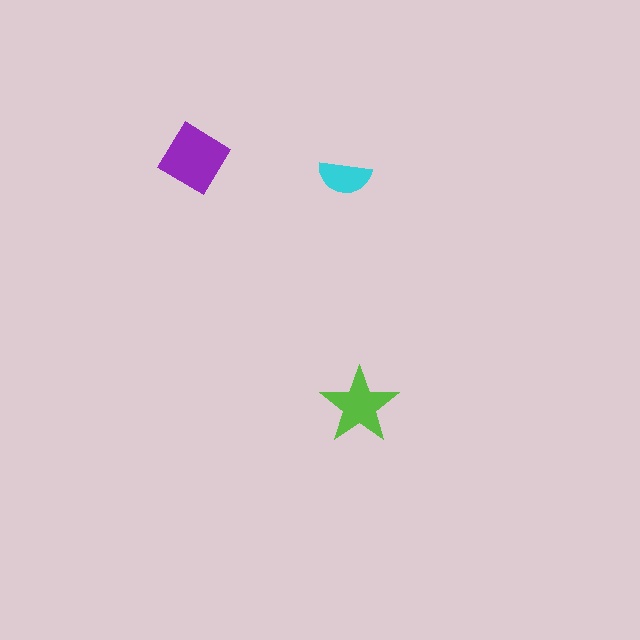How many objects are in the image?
There are 3 objects in the image.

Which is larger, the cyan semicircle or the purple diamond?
The purple diamond.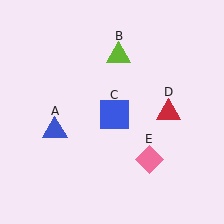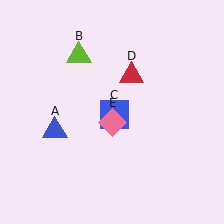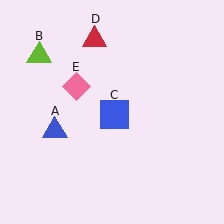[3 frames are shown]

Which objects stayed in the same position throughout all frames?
Blue triangle (object A) and blue square (object C) remained stationary.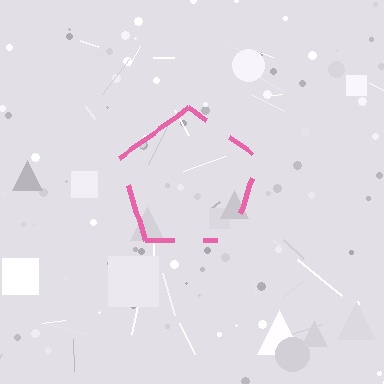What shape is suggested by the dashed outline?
The dashed outline suggests a pentagon.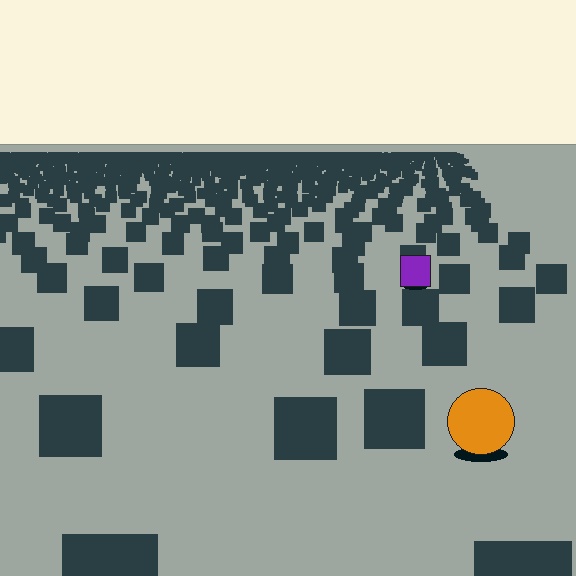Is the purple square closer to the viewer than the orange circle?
No. The orange circle is closer — you can tell from the texture gradient: the ground texture is coarser near it.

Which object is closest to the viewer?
The orange circle is closest. The texture marks near it are larger and more spread out.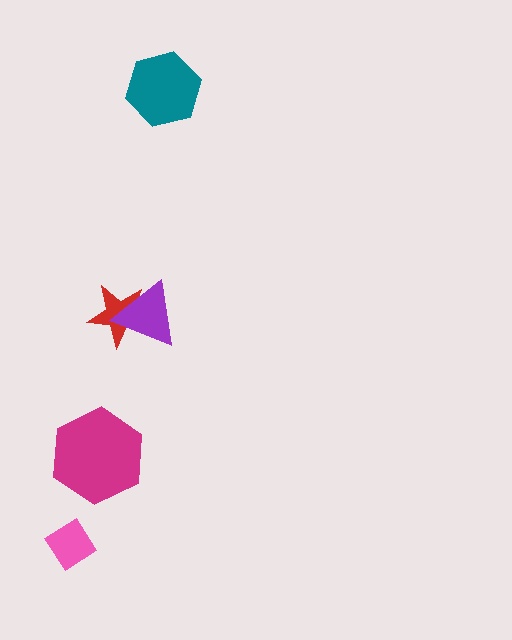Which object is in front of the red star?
The purple triangle is in front of the red star.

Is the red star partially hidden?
Yes, it is partially covered by another shape.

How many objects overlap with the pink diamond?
0 objects overlap with the pink diamond.